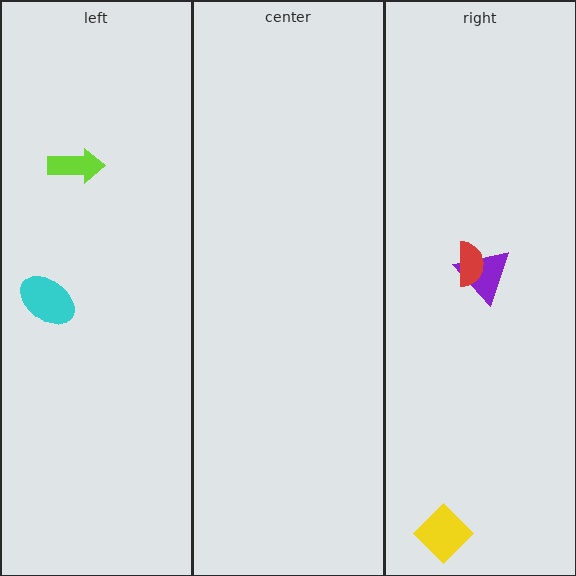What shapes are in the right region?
The yellow diamond, the purple triangle, the red semicircle.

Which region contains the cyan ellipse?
The left region.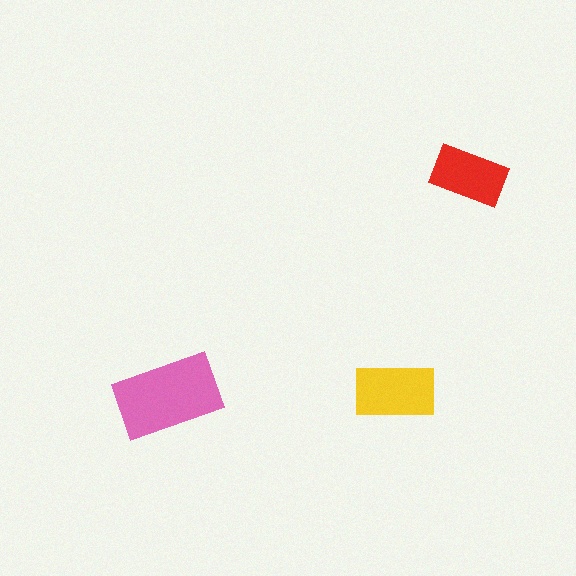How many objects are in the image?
There are 3 objects in the image.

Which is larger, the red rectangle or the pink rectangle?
The pink one.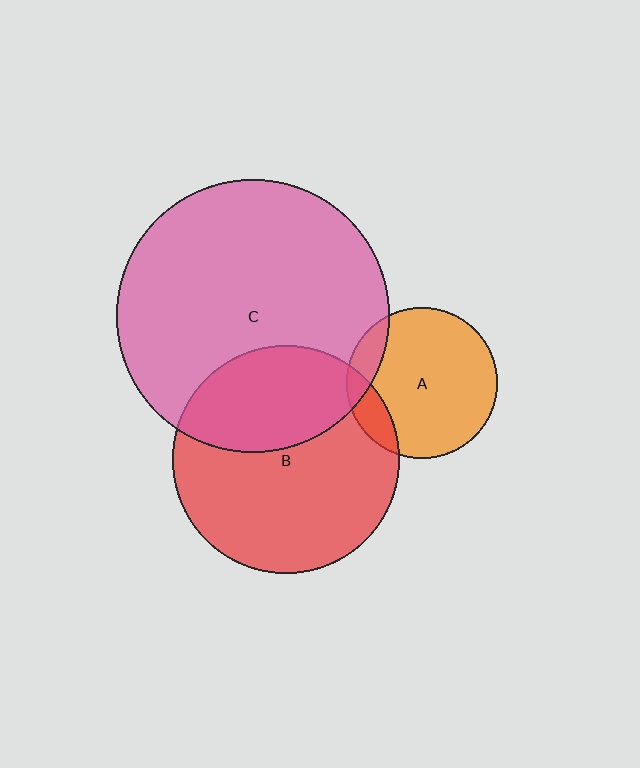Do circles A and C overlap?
Yes.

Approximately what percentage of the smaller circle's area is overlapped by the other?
Approximately 10%.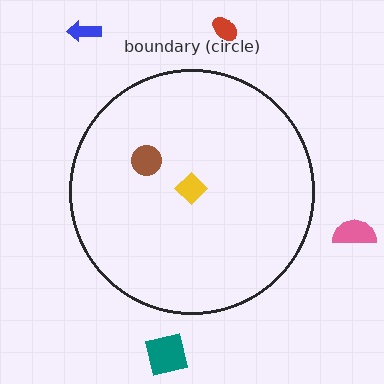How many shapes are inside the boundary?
2 inside, 4 outside.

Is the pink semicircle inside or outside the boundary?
Outside.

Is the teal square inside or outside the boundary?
Outside.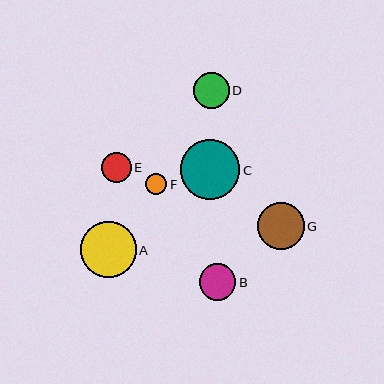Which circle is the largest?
Circle C is the largest with a size of approximately 60 pixels.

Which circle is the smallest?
Circle F is the smallest with a size of approximately 21 pixels.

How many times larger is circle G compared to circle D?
Circle G is approximately 1.3 times the size of circle D.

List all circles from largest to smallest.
From largest to smallest: C, A, G, B, D, E, F.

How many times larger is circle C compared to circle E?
Circle C is approximately 2.0 times the size of circle E.